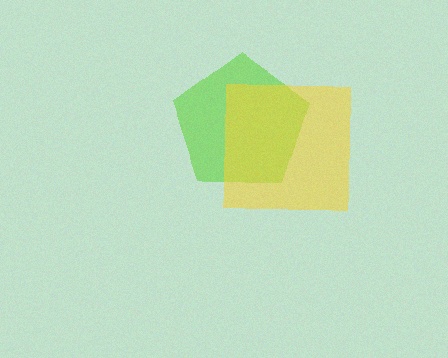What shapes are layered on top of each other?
The layered shapes are: a lime pentagon, a yellow square.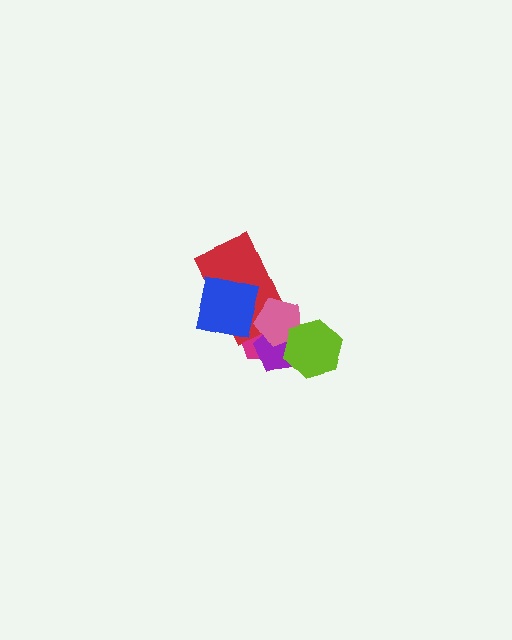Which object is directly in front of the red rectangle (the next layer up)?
The pink pentagon is directly in front of the red rectangle.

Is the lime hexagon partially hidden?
No, no other shape covers it.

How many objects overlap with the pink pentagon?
5 objects overlap with the pink pentagon.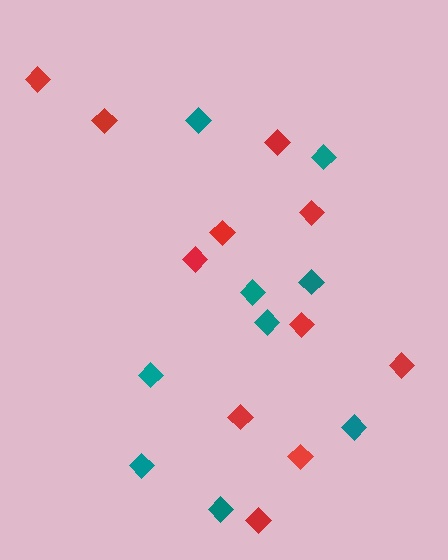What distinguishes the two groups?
There are 2 groups: one group of red diamonds (11) and one group of teal diamonds (9).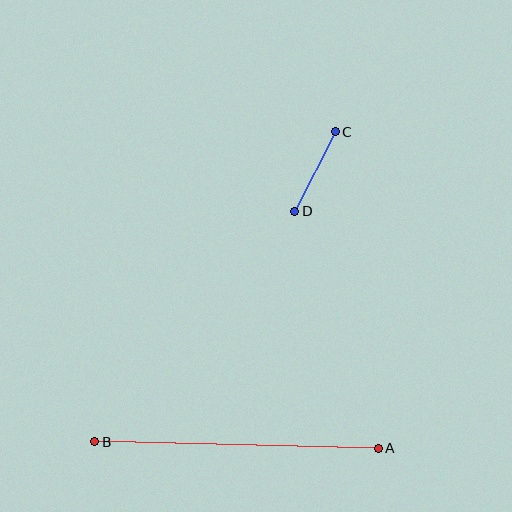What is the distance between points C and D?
The distance is approximately 89 pixels.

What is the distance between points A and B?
The distance is approximately 284 pixels.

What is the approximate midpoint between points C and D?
The midpoint is at approximately (315, 172) pixels.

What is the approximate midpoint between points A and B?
The midpoint is at approximately (236, 445) pixels.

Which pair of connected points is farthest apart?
Points A and B are farthest apart.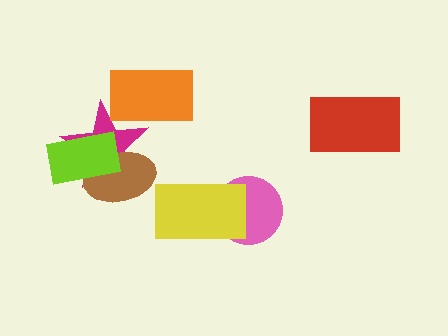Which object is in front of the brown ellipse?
The lime rectangle is in front of the brown ellipse.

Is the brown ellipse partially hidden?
Yes, it is partially covered by another shape.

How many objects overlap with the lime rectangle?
2 objects overlap with the lime rectangle.